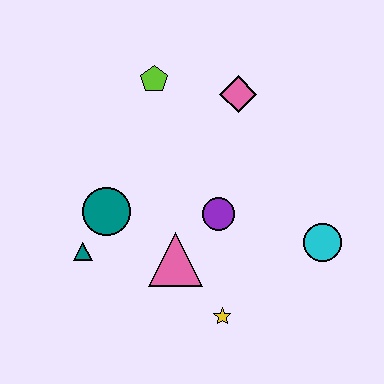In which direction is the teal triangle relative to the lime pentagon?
The teal triangle is below the lime pentagon.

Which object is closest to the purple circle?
The pink triangle is closest to the purple circle.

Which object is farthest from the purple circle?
The lime pentagon is farthest from the purple circle.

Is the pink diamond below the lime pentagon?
Yes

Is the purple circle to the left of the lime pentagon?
No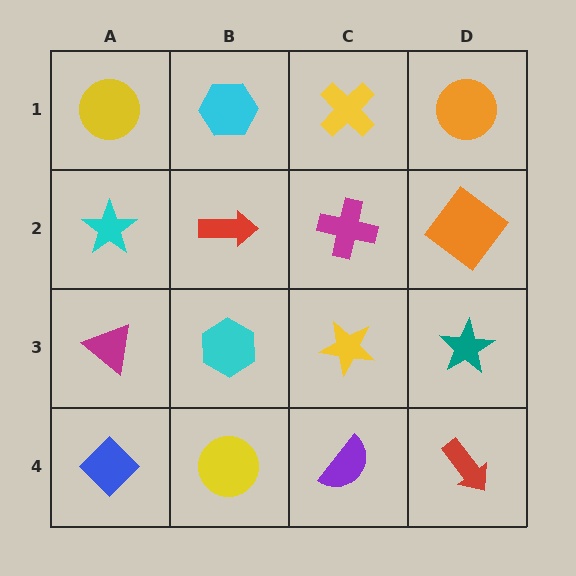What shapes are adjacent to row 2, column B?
A cyan hexagon (row 1, column B), a cyan hexagon (row 3, column B), a cyan star (row 2, column A), a magenta cross (row 2, column C).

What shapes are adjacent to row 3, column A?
A cyan star (row 2, column A), a blue diamond (row 4, column A), a cyan hexagon (row 3, column B).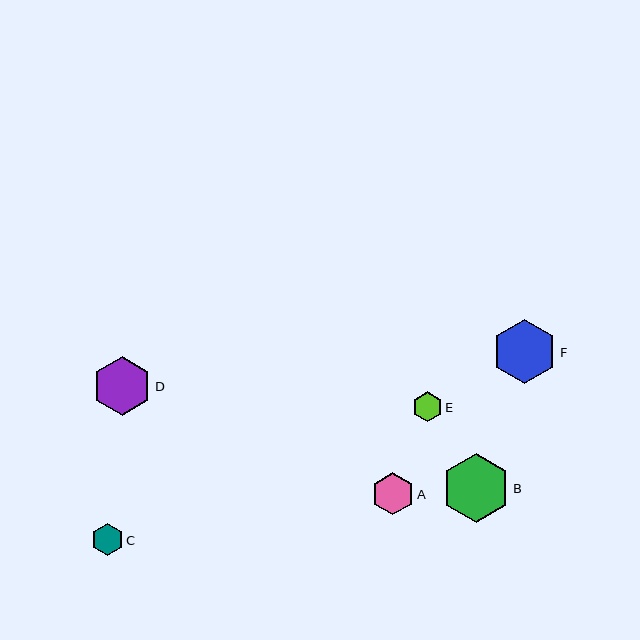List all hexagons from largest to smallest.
From largest to smallest: B, F, D, A, C, E.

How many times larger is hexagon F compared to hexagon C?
Hexagon F is approximately 2.0 times the size of hexagon C.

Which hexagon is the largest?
Hexagon B is the largest with a size of approximately 68 pixels.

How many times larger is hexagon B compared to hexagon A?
Hexagon B is approximately 1.6 times the size of hexagon A.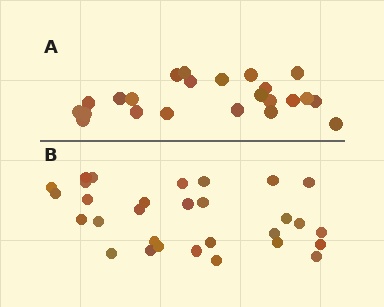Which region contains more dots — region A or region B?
Region B (the bottom region) has more dots.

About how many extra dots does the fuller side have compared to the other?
Region B has roughly 8 or so more dots than region A.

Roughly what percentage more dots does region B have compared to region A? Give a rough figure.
About 30% more.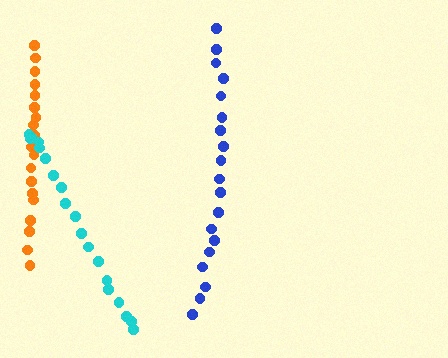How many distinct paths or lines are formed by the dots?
There are 3 distinct paths.